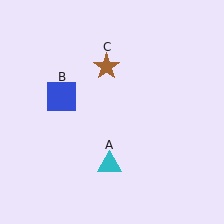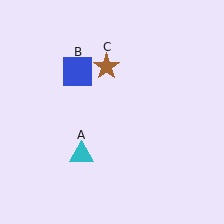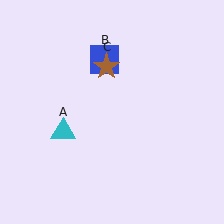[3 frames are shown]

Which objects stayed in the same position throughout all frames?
Brown star (object C) remained stationary.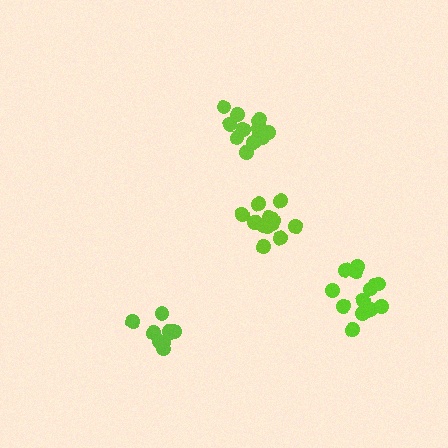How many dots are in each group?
Group 1: 13 dots, Group 2: 13 dots, Group 3: 9 dots, Group 4: 13 dots (48 total).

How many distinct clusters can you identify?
There are 4 distinct clusters.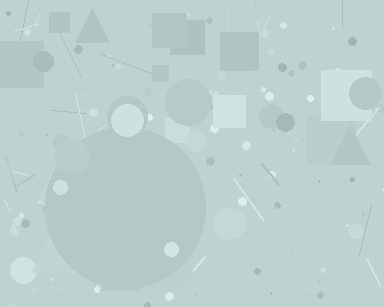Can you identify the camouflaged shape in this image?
The camouflaged shape is a circle.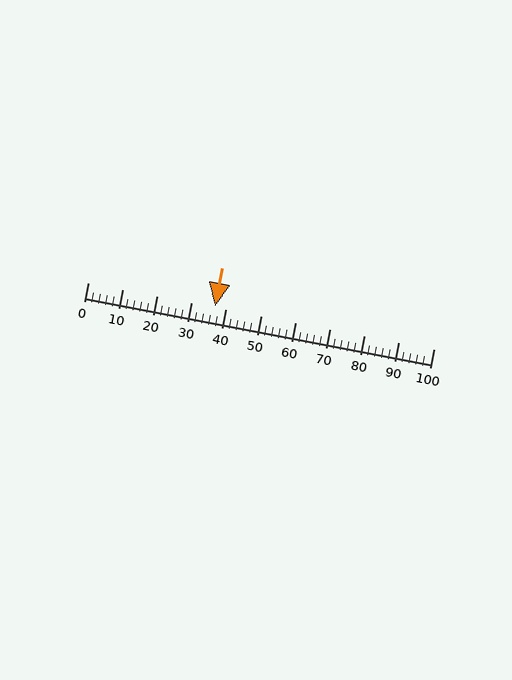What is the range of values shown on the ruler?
The ruler shows values from 0 to 100.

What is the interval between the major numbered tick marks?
The major tick marks are spaced 10 units apart.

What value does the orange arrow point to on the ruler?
The orange arrow points to approximately 37.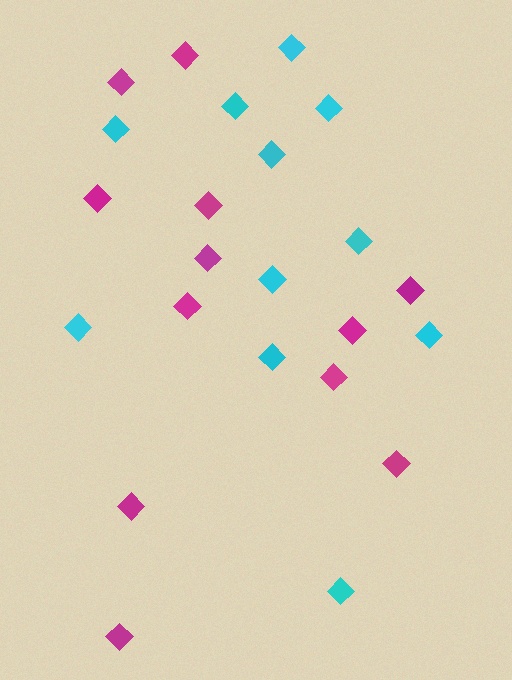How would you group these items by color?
There are 2 groups: one group of magenta diamonds (12) and one group of cyan diamonds (11).